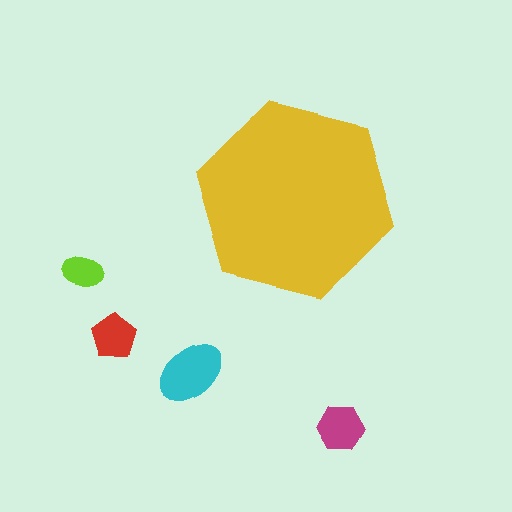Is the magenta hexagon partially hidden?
No, the magenta hexagon is fully visible.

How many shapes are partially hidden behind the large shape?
0 shapes are partially hidden.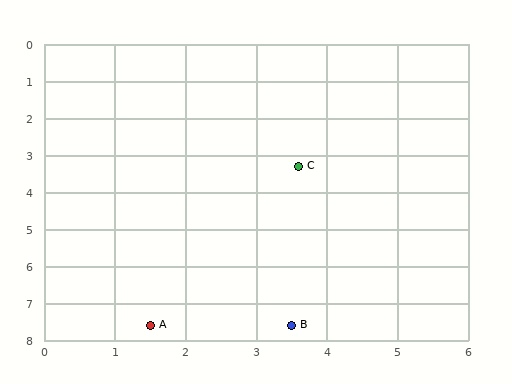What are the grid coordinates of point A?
Point A is at approximately (1.5, 7.6).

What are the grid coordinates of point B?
Point B is at approximately (3.5, 7.6).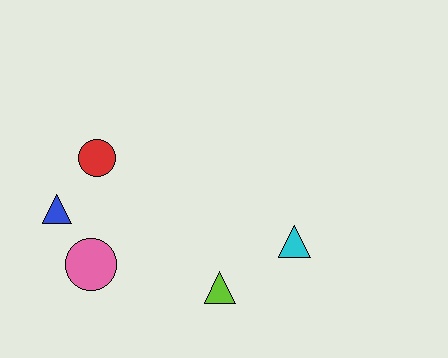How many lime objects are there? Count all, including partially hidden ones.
There is 1 lime object.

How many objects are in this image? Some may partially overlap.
There are 5 objects.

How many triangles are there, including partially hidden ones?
There are 3 triangles.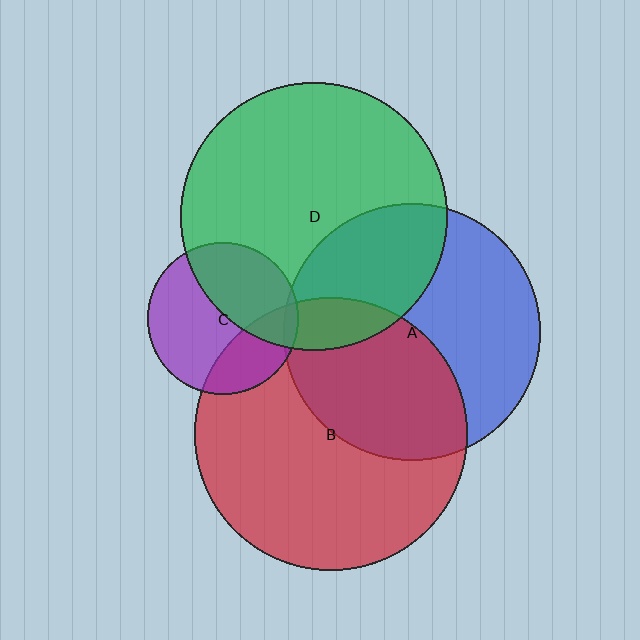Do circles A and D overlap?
Yes.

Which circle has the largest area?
Circle B (red).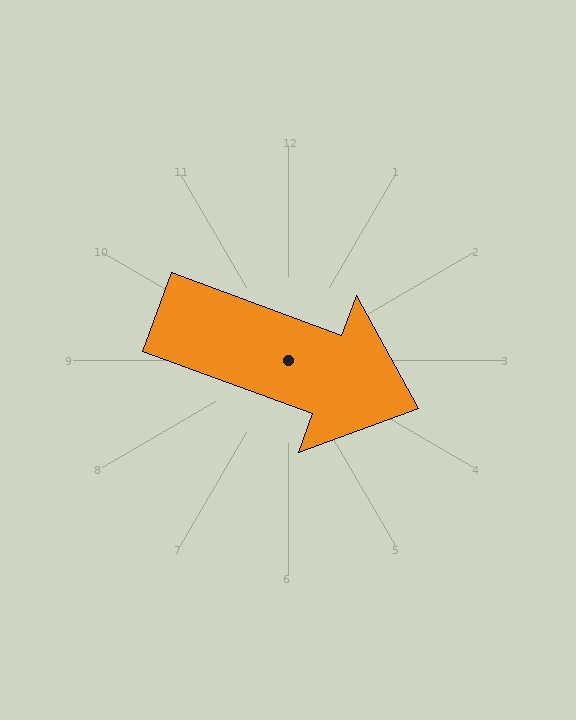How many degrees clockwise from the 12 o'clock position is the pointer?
Approximately 110 degrees.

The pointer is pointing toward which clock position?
Roughly 4 o'clock.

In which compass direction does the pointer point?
East.